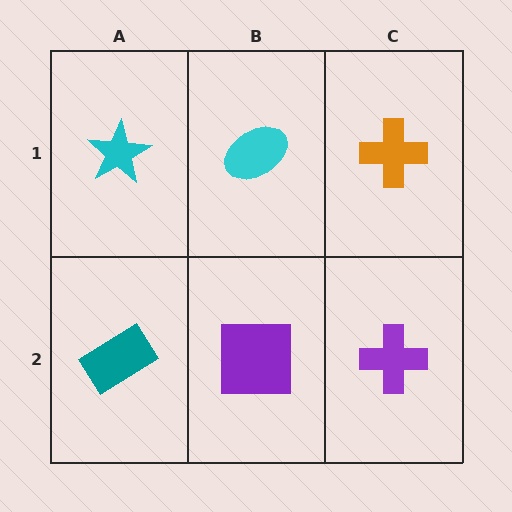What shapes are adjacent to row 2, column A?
A cyan star (row 1, column A), a purple square (row 2, column B).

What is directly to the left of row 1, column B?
A cyan star.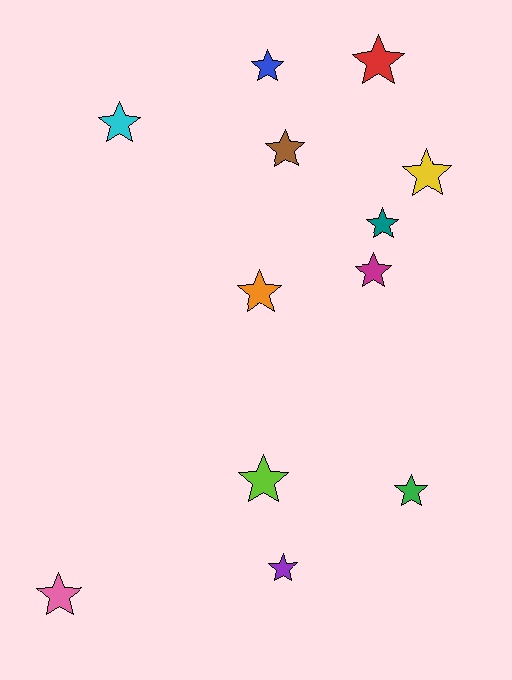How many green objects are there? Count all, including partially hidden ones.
There is 1 green object.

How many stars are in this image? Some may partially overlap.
There are 12 stars.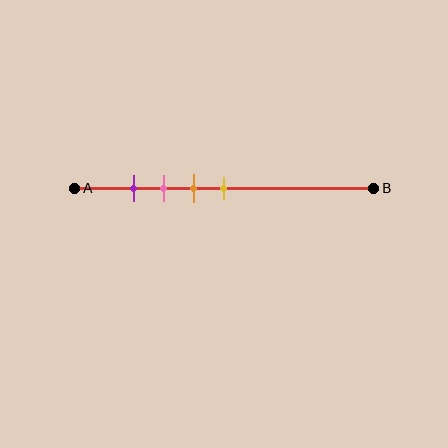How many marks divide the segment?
There are 4 marks dividing the segment.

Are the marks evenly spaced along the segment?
Yes, the marks are approximately evenly spaced.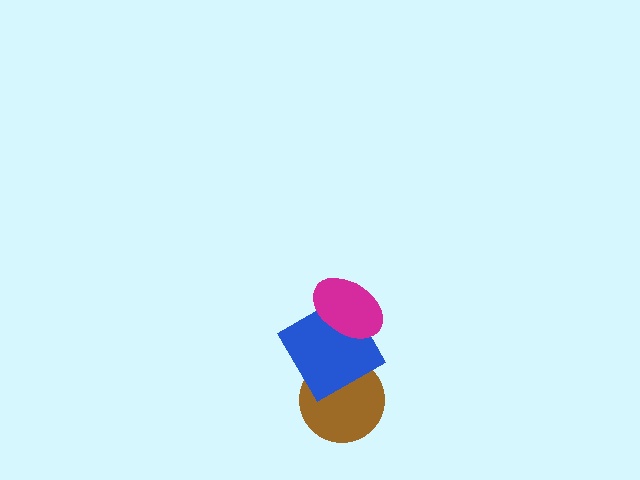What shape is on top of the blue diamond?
The magenta ellipse is on top of the blue diamond.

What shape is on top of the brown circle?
The blue diamond is on top of the brown circle.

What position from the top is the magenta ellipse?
The magenta ellipse is 1st from the top.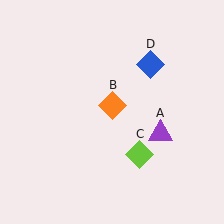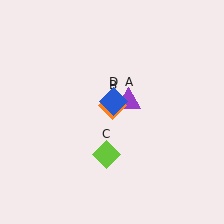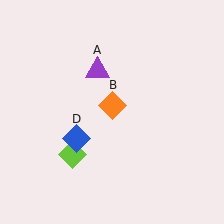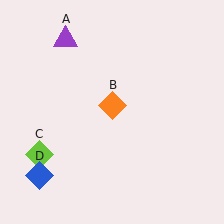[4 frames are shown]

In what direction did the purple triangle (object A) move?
The purple triangle (object A) moved up and to the left.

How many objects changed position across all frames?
3 objects changed position: purple triangle (object A), lime diamond (object C), blue diamond (object D).